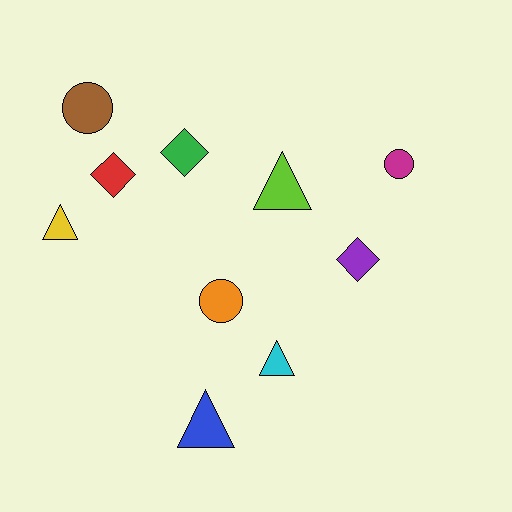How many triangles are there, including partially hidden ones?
There are 4 triangles.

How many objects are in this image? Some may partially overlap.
There are 10 objects.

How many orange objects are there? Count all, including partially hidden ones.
There is 1 orange object.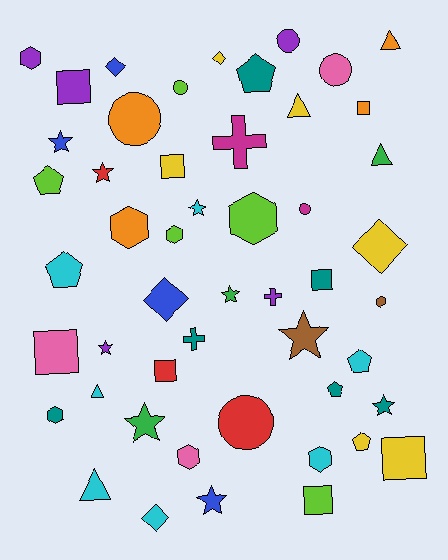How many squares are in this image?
There are 8 squares.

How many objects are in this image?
There are 50 objects.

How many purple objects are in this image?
There are 5 purple objects.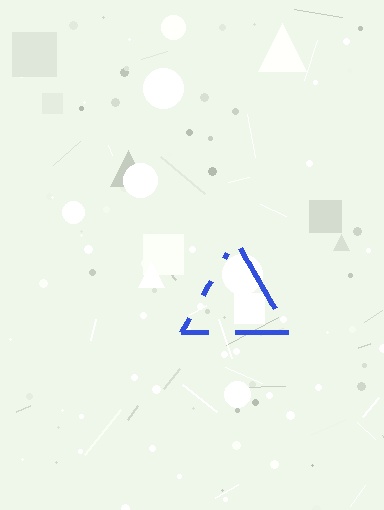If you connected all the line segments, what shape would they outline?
They would outline a triangle.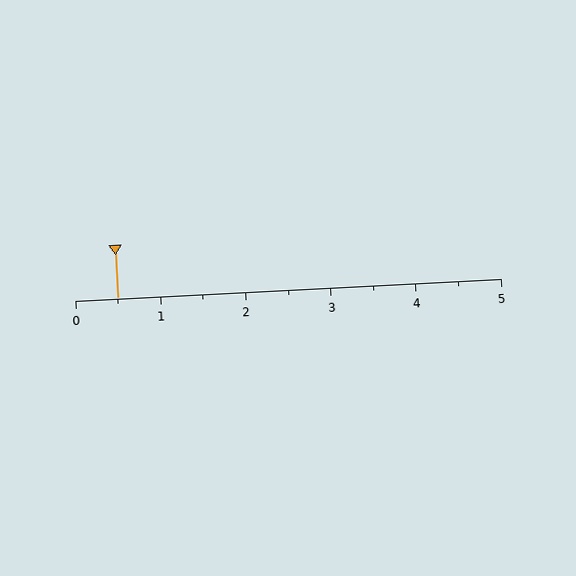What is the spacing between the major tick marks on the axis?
The major ticks are spaced 1 apart.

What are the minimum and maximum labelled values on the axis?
The axis runs from 0 to 5.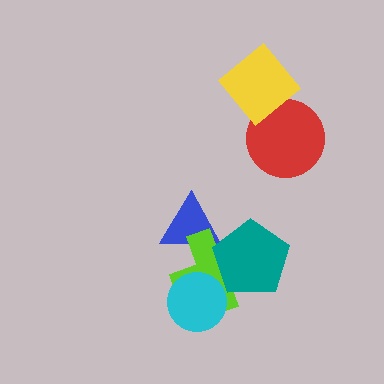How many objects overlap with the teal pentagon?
2 objects overlap with the teal pentagon.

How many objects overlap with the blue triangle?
2 objects overlap with the blue triangle.